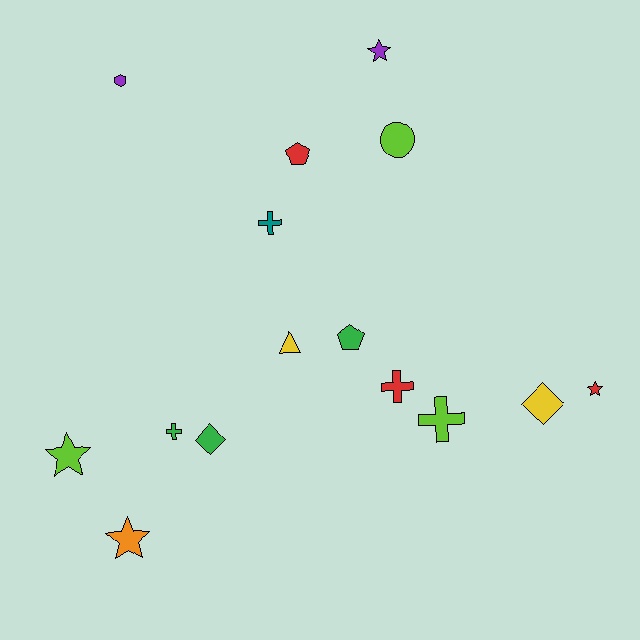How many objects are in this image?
There are 15 objects.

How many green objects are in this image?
There are 3 green objects.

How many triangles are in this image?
There is 1 triangle.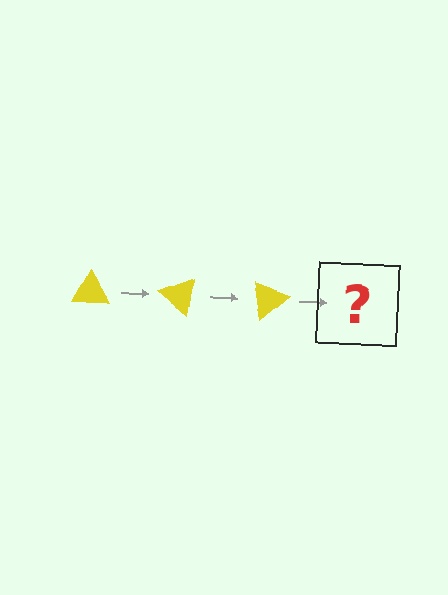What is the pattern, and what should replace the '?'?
The pattern is that the triangle rotates 40 degrees each step. The '?' should be a yellow triangle rotated 120 degrees.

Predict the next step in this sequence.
The next step is a yellow triangle rotated 120 degrees.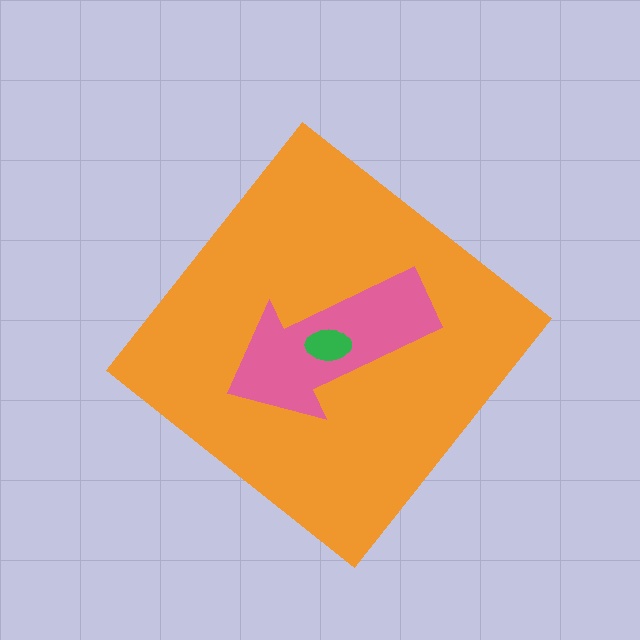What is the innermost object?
The green ellipse.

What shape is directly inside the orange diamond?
The pink arrow.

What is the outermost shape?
The orange diamond.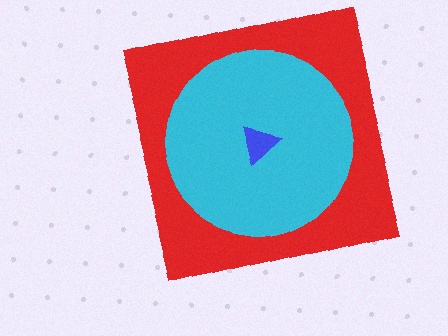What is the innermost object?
The blue triangle.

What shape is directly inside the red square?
The cyan circle.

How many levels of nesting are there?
3.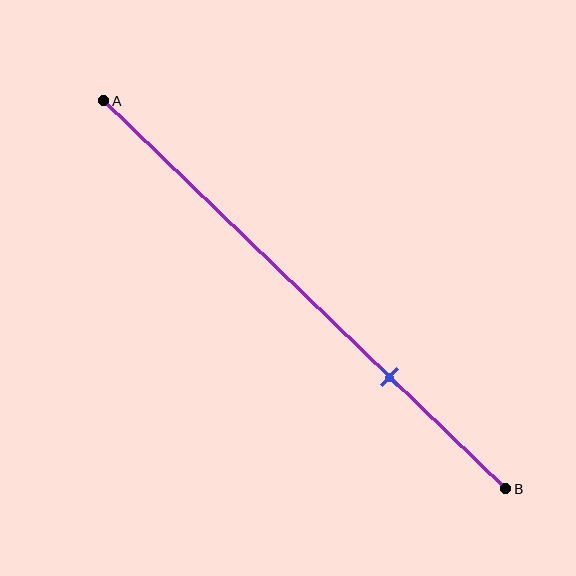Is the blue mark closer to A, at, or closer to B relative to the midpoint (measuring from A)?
The blue mark is closer to point B than the midpoint of segment AB.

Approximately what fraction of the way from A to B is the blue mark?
The blue mark is approximately 70% of the way from A to B.